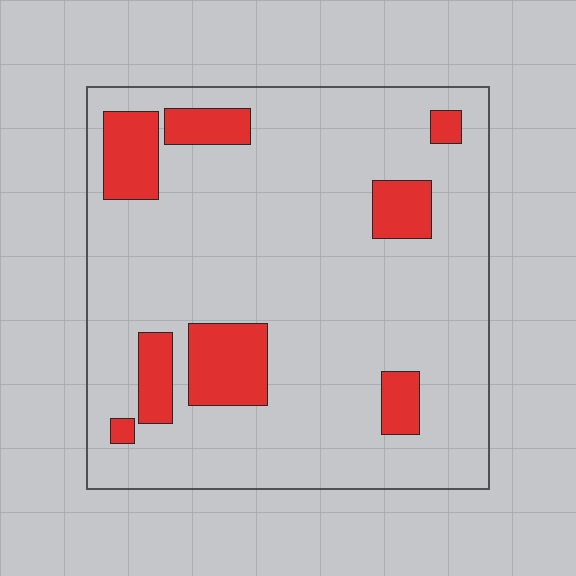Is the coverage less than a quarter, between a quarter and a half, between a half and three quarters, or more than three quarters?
Less than a quarter.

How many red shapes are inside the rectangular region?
8.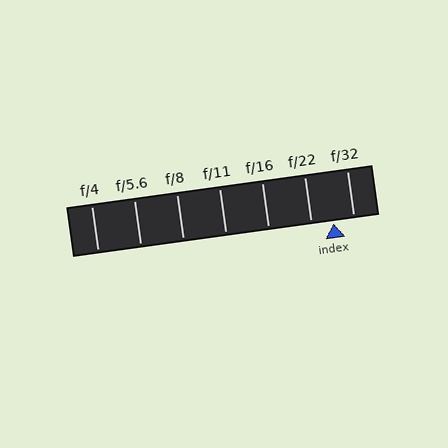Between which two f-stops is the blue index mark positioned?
The index mark is between f/22 and f/32.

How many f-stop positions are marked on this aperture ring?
There are 7 f-stop positions marked.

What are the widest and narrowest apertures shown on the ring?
The widest aperture shown is f/4 and the narrowest is f/32.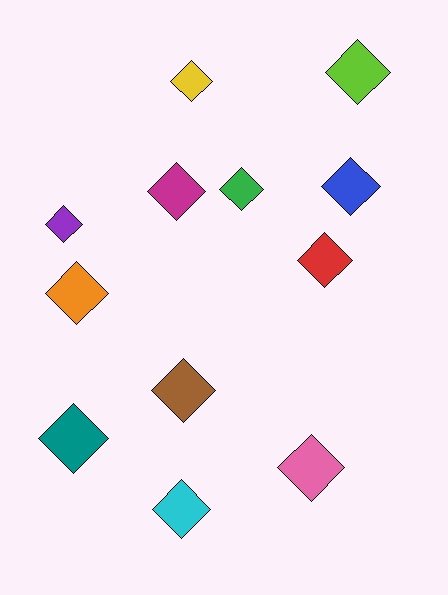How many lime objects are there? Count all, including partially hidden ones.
There is 1 lime object.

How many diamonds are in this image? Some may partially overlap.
There are 12 diamonds.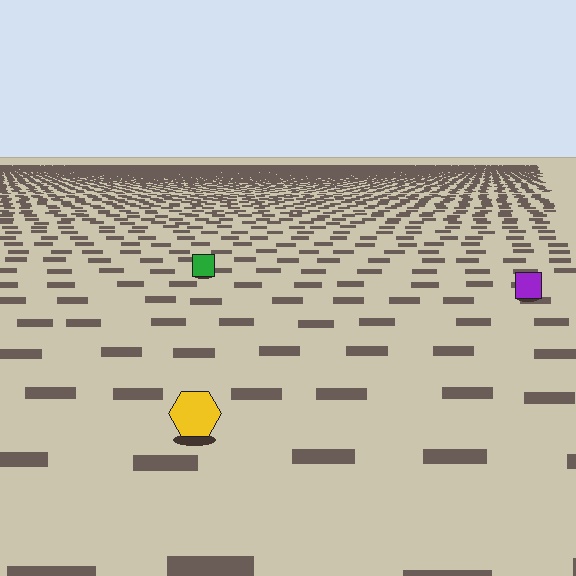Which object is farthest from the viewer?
The green square is farthest from the viewer. It appears smaller and the ground texture around it is denser.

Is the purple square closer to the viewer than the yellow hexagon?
No. The yellow hexagon is closer — you can tell from the texture gradient: the ground texture is coarser near it.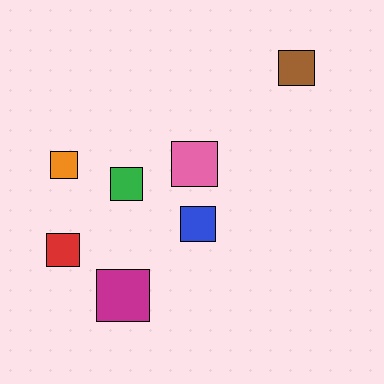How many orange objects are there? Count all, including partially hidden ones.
There is 1 orange object.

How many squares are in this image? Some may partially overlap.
There are 7 squares.